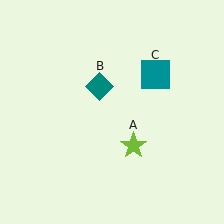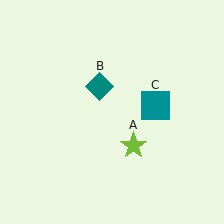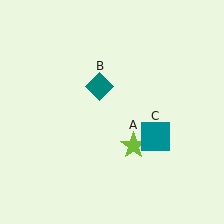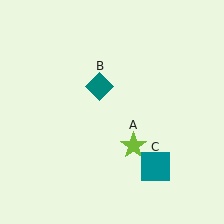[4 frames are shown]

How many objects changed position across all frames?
1 object changed position: teal square (object C).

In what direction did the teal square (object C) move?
The teal square (object C) moved down.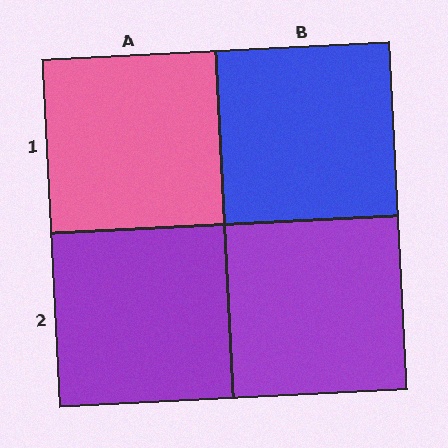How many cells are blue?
1 cell is blue.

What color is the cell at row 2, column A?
Purple.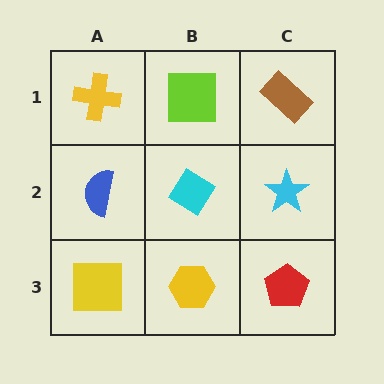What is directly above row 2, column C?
A brown rectangle.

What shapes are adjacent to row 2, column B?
A lime square (row 1, column B), a yellow hexagon (row 3, column B), a blue semicircle (row 2, column A), a cyan star (row 2, column C).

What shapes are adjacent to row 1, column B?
A cyan diamond (row 2, column B), a yellow cross (row 1, column A), a brown rectangle (row 1, column C).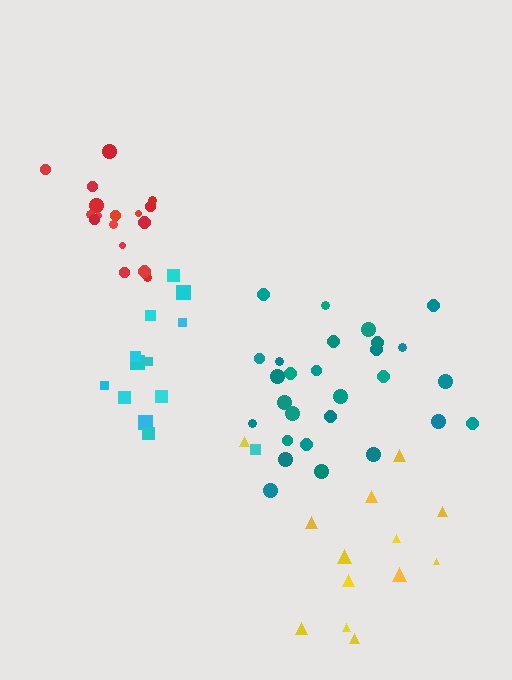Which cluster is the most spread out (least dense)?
Yellow.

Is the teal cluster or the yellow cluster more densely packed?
Teal.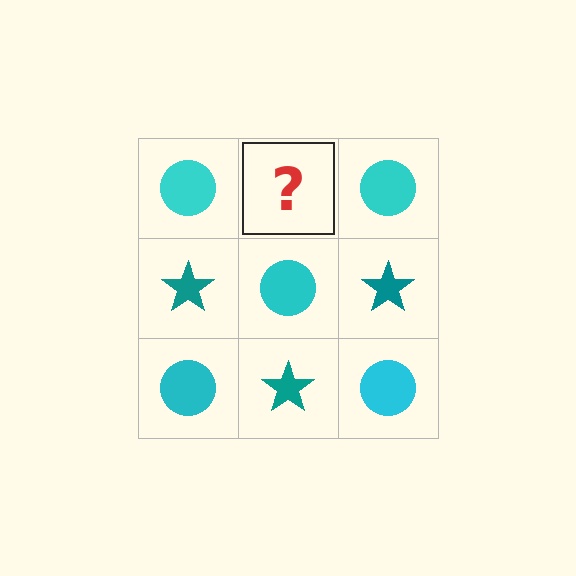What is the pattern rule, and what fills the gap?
The rule is that it alternates cyan circle and teal star in a checkerboard pattern. The gap should be filled with a teal star.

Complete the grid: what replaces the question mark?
The question mark should be replaced with a teal star.